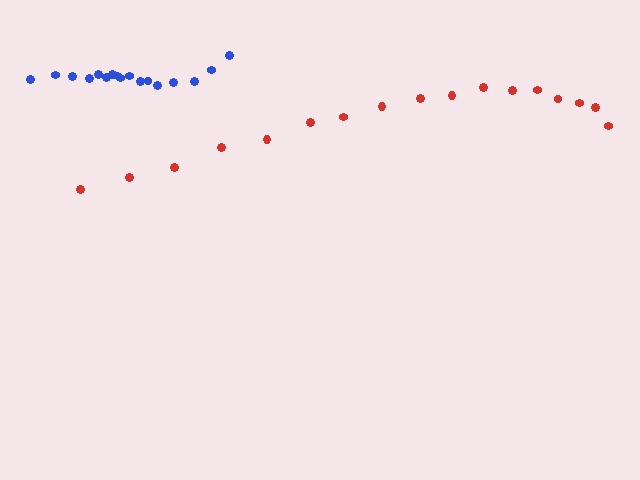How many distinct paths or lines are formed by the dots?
There are 2 distinct paths.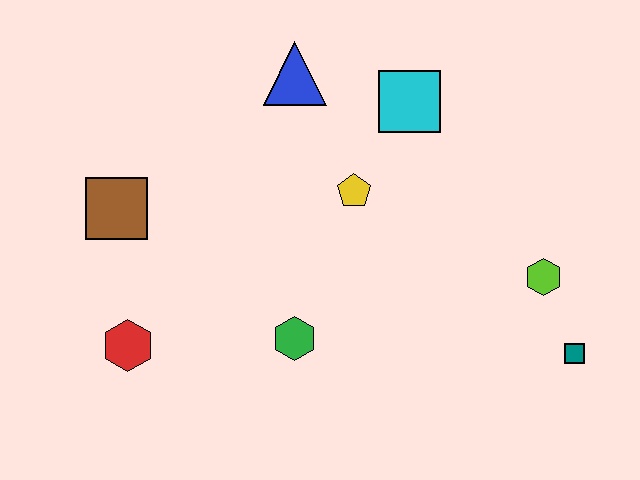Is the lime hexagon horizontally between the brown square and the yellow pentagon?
No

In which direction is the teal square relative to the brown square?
The teal square is to the right of the brown square.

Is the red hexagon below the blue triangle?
Yes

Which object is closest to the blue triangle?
The cyan square is closest to the blue triangle.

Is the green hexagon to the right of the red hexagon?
Yes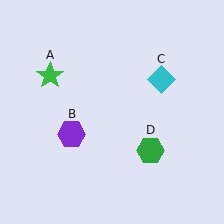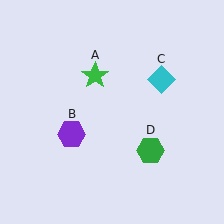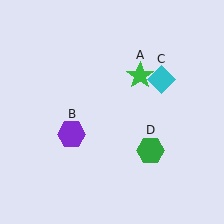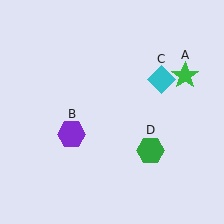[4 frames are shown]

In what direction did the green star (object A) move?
The green star (object A) moved right.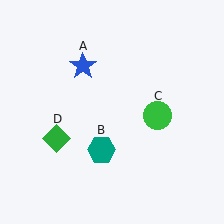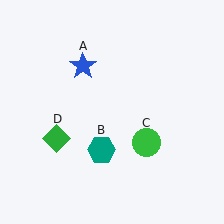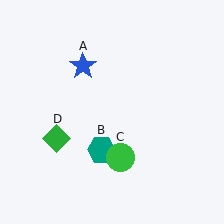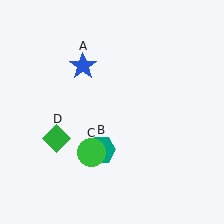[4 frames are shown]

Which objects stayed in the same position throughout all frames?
Blue star (object A) and teal hexagon (object B) and green diamond (object D) remained stationary.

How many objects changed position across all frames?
1 object changed position: green circle (object C).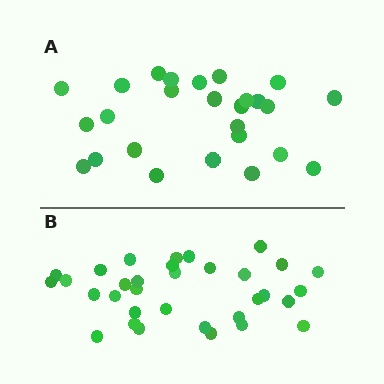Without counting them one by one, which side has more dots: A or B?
Region B (the bottom region) has more dots.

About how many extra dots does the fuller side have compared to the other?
Region B has roughly 8 or so more dots than region A.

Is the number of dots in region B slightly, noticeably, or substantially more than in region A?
Region B has noticeably more, but not dramatically so. The ratio is roughly 1.3 to 1.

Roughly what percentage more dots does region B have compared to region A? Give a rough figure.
About 25% more.